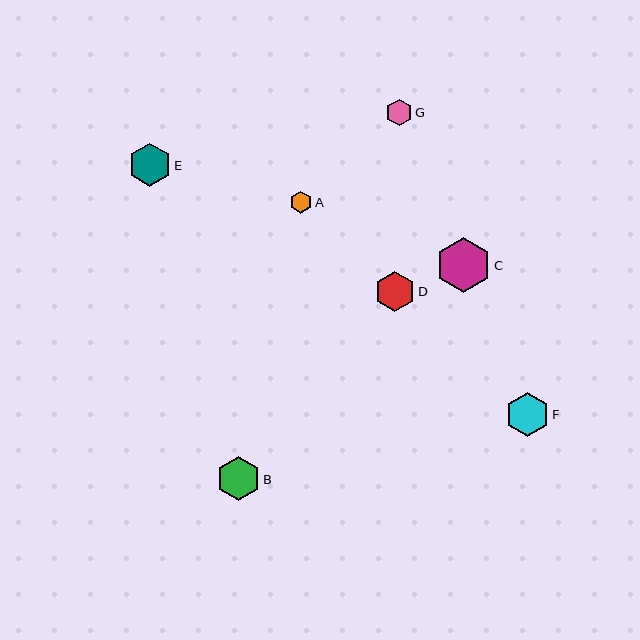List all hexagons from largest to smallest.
From largest to smallest: C, B, F, E, D, G, A.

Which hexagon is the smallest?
Hexagon A is the smallest with a size of approximately 22 pixels.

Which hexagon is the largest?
Hexagon C is the largest with a size of approximately 55 pixels.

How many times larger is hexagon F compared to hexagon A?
Hexagon F is approximately 2.0 times the size of hexagon A.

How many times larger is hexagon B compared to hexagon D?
Hexagon B is approximately 1.1 times the size of hexagon D.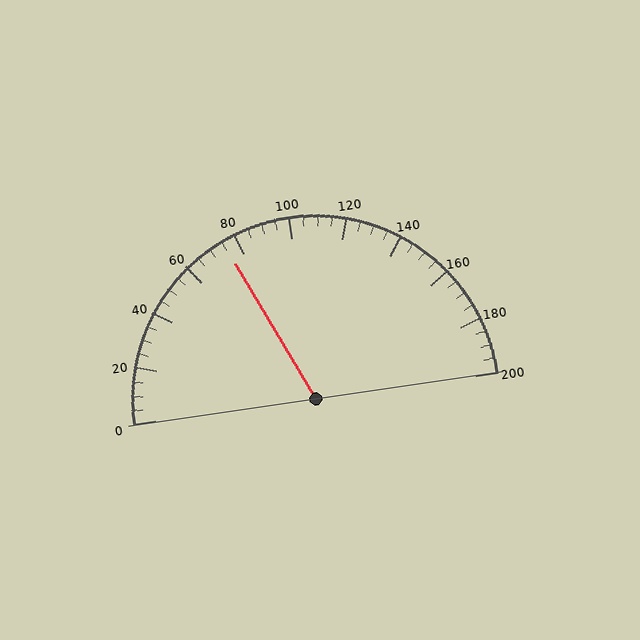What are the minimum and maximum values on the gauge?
The gauge ranges from 0 to 200.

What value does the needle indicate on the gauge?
The needle indicates approximately 75.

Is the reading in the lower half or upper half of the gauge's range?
The reading is in the lower half of the range (0 to 200).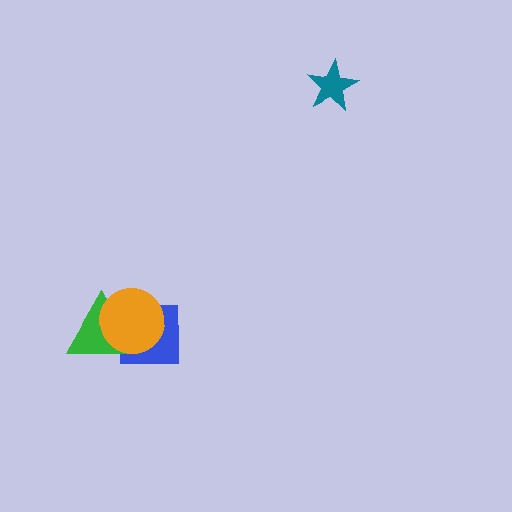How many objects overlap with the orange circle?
2 objects overlap with the orange circle.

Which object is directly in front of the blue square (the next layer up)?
The green triangle is directly in front of the blue square.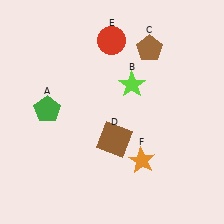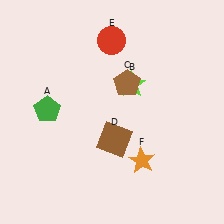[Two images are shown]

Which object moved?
The brown pentagon (C) moved down.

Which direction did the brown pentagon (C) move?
The brown pentagon (C) moved down.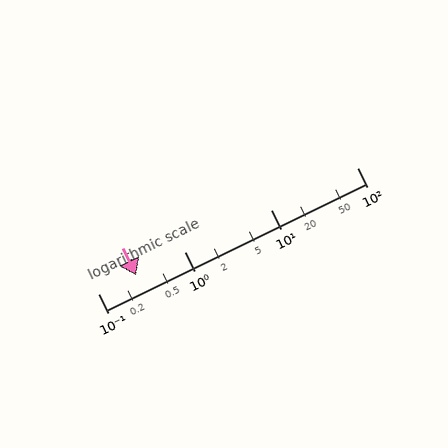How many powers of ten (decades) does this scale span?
The scale spans 3 decades, from 0.1 to 100.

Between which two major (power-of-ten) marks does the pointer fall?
The pointer is between 0.1 and 1.